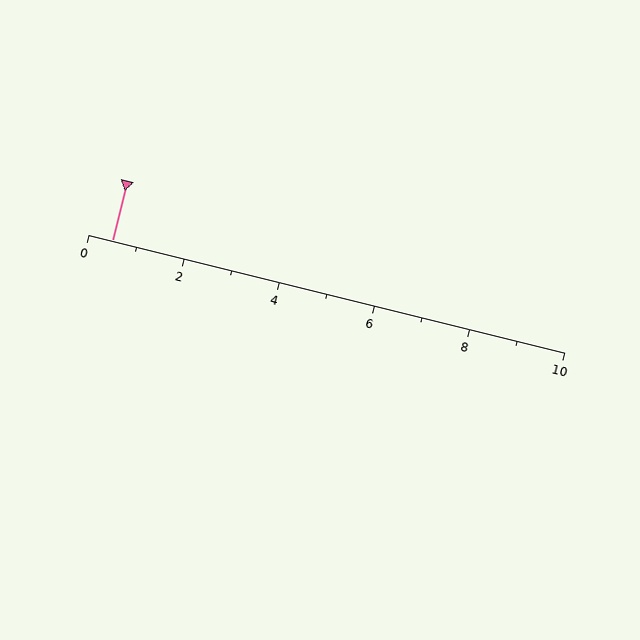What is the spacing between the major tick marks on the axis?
The major ticks are spaced 2 apart.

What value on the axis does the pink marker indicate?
The marker indicates approximately 0.5.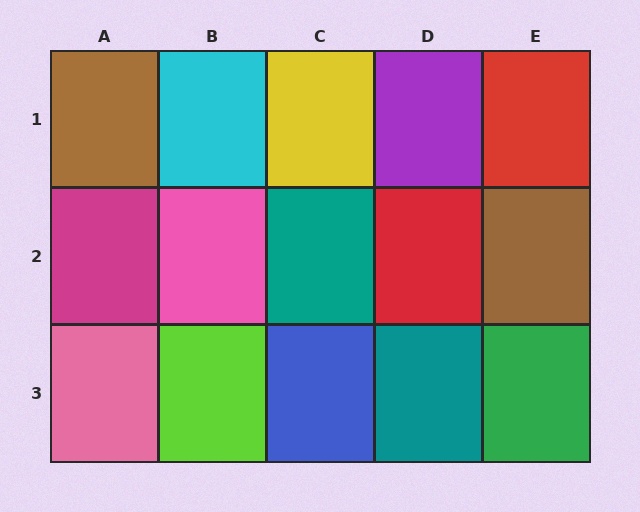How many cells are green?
1 cell is green.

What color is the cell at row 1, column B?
Cyan.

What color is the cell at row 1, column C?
Yellow.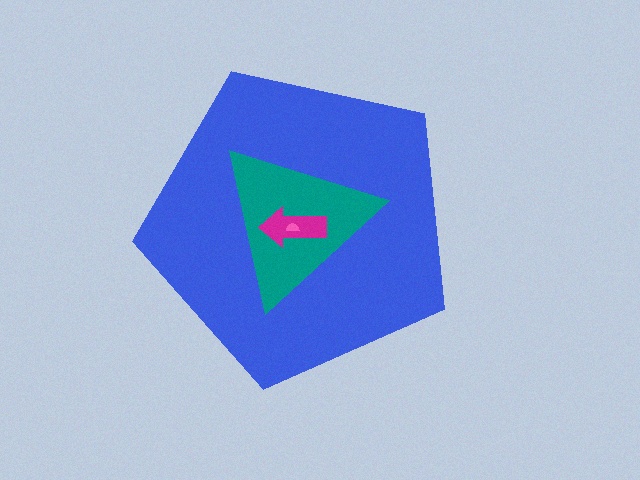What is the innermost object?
The pink semicircle.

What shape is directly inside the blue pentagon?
The teal triangle.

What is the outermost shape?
The blue pentagon.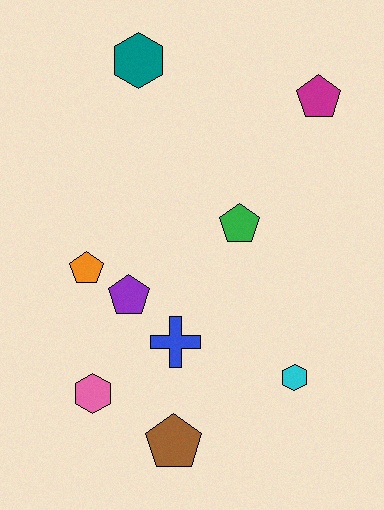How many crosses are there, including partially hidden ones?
There is 1 cross.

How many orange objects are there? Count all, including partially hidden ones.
There is 1 orange object.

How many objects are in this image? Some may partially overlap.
There are 9 objects.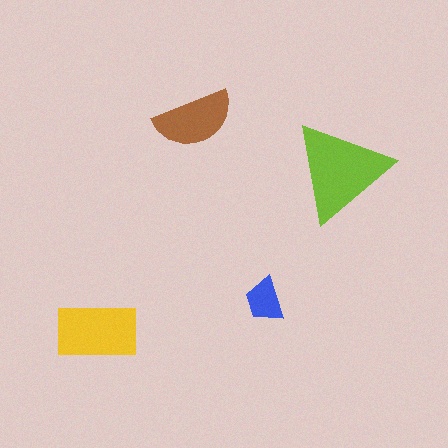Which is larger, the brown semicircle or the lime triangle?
The lime triangle.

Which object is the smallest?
The blue trapezoid.